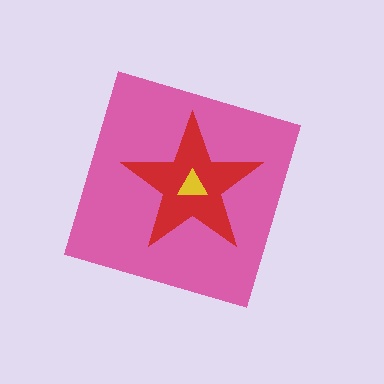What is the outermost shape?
The pink diamond.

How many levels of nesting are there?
3.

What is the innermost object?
The yellow triangle.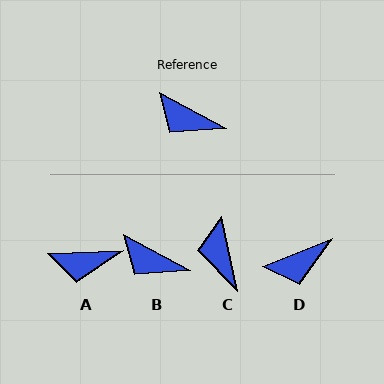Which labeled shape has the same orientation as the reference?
B.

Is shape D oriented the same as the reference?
No, it is off by about 50 degrees.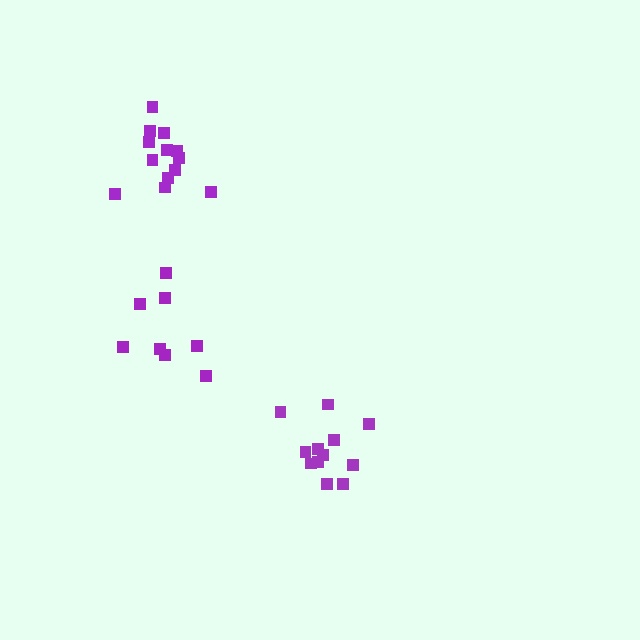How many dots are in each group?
Group 1: 8 dots, Group 2: 13 dots, Group 3: 12 dots (33 total).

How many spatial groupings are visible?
There are 3 spatial groupings.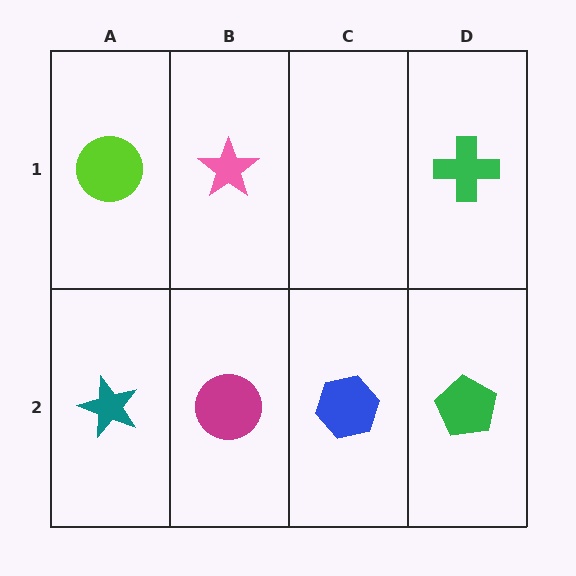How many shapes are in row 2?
4 shapes.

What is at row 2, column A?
A teal star.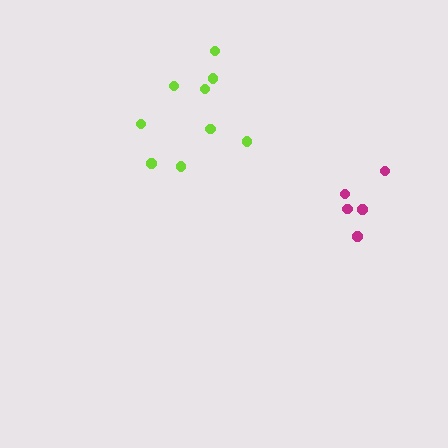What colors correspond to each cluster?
The clusters are colored: magenta, lime.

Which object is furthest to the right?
The magenta cluster is rightmost.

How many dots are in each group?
Group 1: 5 dots, Group 2: 9 dots (14 total).